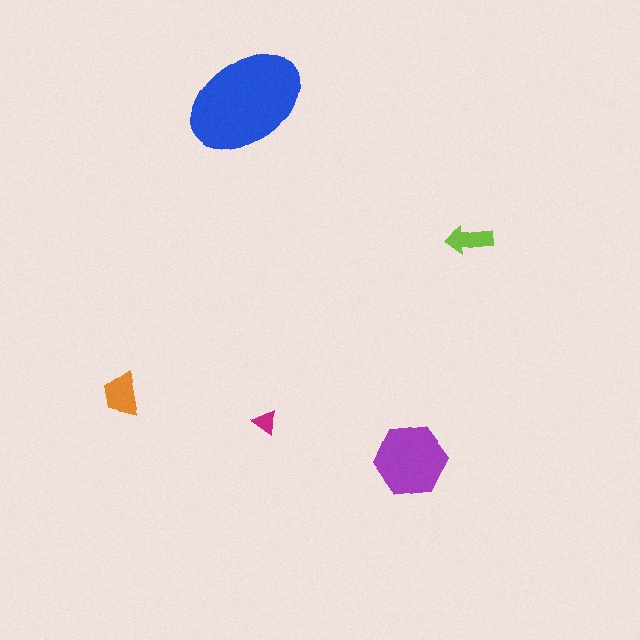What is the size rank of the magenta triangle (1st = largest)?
5th.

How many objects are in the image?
There are 5 objects in the image.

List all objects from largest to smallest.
The blue ellipse, the purple hexagon, the orange trapezoid, the lime arrow, the magenta triangle.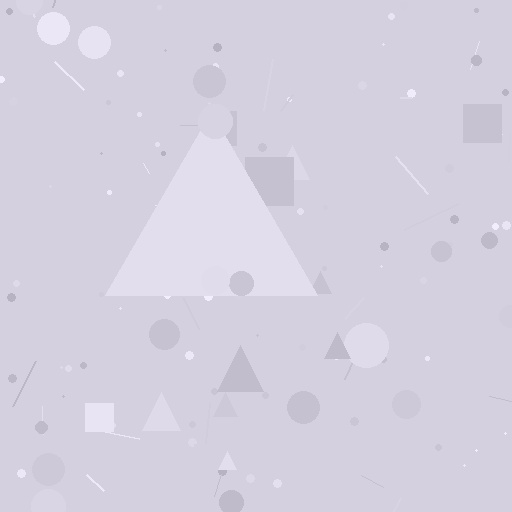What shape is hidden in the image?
A triangle is hidden in the image.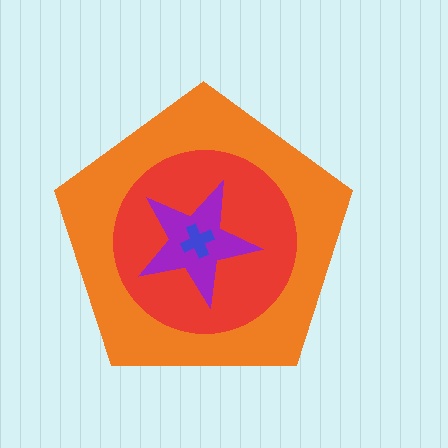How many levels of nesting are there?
4.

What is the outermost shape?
The orange pentagon.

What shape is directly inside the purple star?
The blue cross.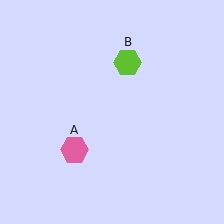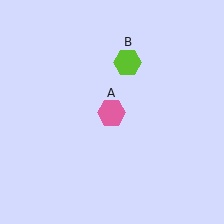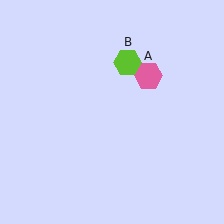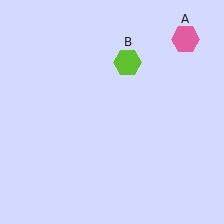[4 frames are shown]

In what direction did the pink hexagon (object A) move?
The pink hexagon (object A) moved up and to the right.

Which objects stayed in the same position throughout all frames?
Lime hexagon (object B) remained stationary.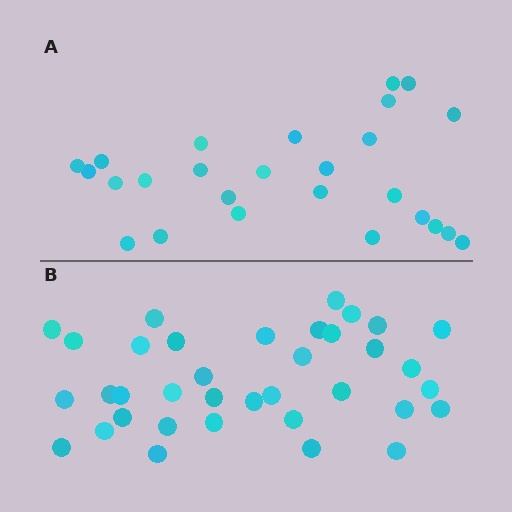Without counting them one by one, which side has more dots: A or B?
Region B (the bottom region) has more dots.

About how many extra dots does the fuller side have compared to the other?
Region B has roughly 10 or so more dots than region A.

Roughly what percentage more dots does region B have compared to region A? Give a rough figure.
About 40% more.